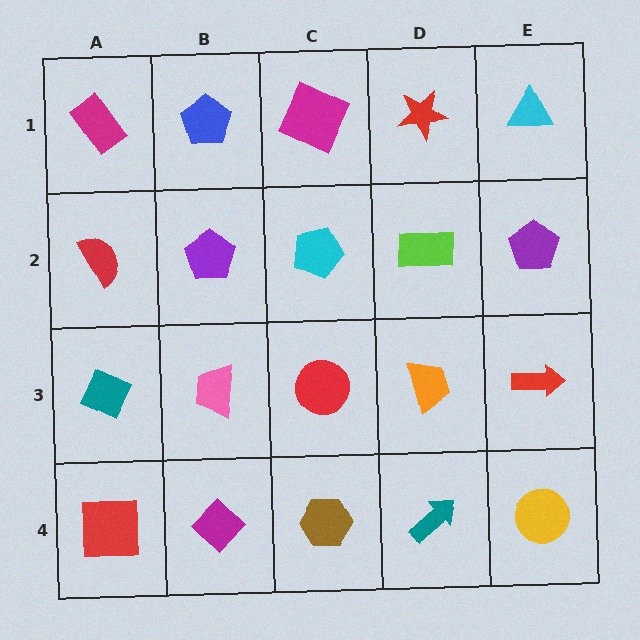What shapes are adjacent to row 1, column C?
A cyan pentagon (row 2, column C), a blue pentagon (row 1, column B), a red star (row 1, column D).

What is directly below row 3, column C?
A brown hexagon.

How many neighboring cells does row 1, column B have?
3.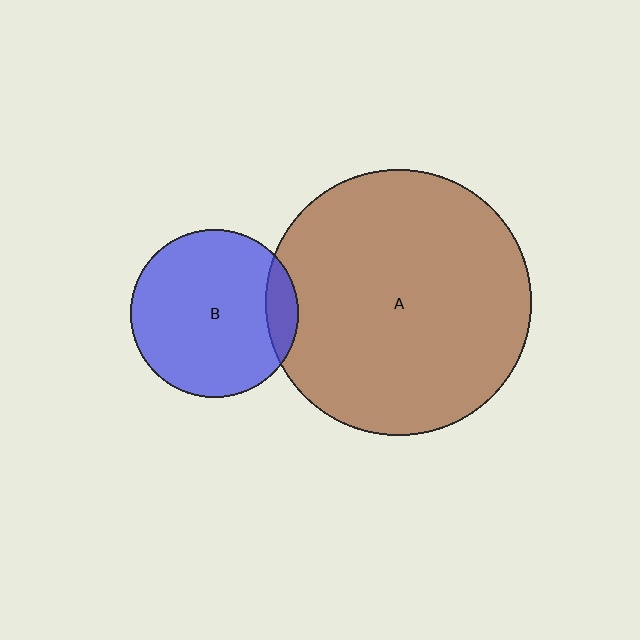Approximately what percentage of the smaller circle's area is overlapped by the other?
Approximately 10%.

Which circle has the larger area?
Circle A (brown).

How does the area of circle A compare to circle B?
Approximately 2.5 times.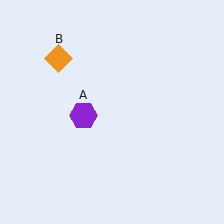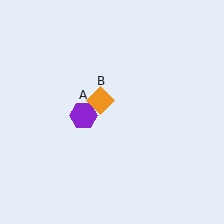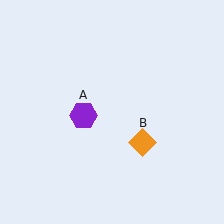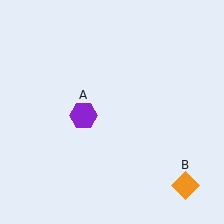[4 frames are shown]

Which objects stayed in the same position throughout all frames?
Purple hexagon (object A) remained stationary.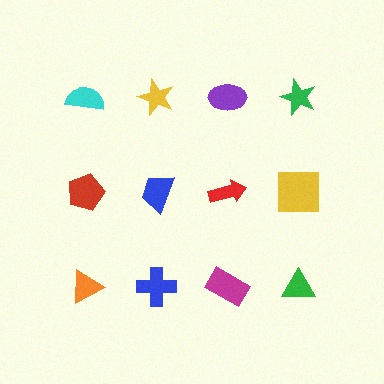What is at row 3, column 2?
A blue cross.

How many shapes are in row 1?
4 shapes.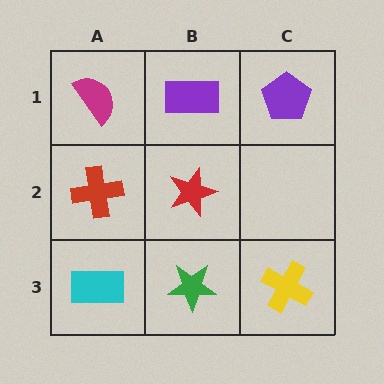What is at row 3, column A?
A cyan rectangle.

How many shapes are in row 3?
3 shapes.